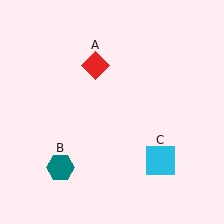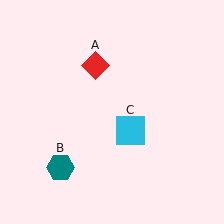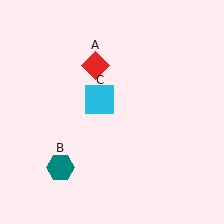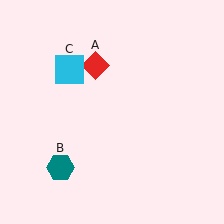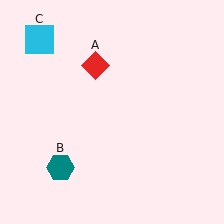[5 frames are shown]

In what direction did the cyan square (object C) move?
The cyan square (object C) moved up and to the left.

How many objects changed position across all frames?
1 object changed position: cyan square (object C).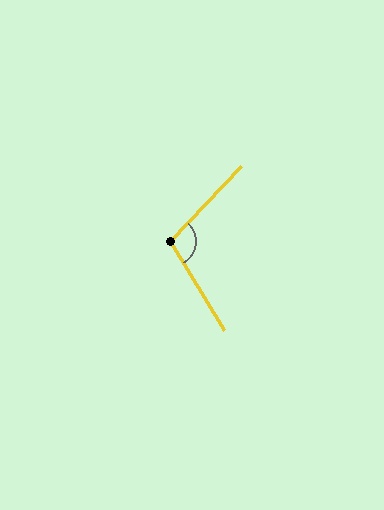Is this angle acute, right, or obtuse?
It is obtuse.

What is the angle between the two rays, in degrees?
Approximately 106 degrees.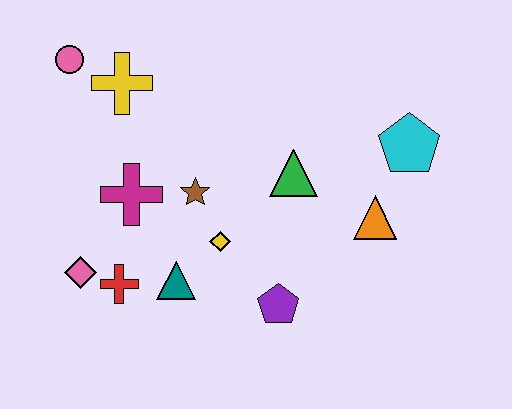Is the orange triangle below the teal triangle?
No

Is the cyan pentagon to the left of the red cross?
No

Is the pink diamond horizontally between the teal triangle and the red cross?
No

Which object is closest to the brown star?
The yellow diamond is closest to the brown star.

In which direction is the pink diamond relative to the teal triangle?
The pink diamond is to the left of the teal triangle.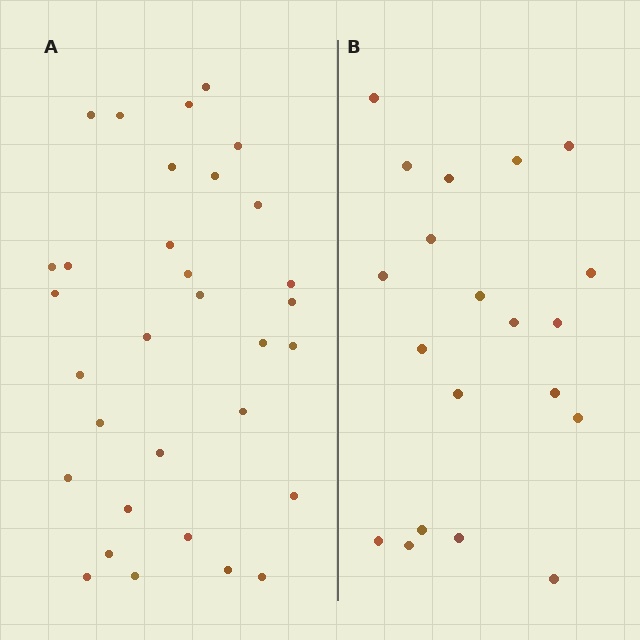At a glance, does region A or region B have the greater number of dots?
Region A (the left region) has more dots.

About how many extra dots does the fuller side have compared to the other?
Region A has roughly 12 or so more dots than region B.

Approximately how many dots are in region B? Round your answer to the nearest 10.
About 20 dots.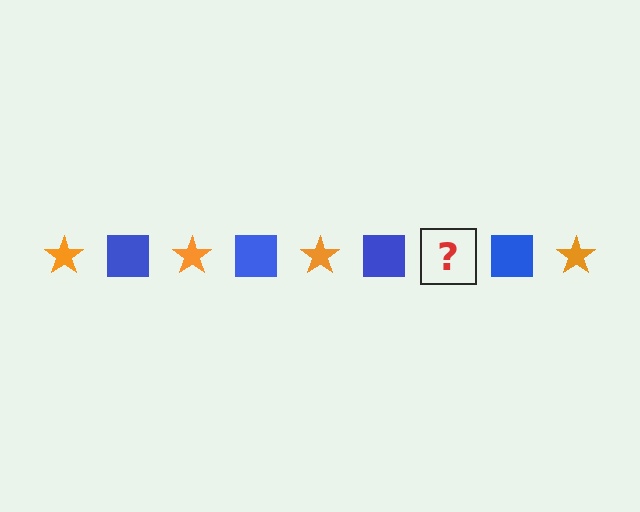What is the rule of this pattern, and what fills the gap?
The rule is that the pattern alternates between orange star and blue square. The gap should be filled with an orange star.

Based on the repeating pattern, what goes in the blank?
The blank should be an orange star.